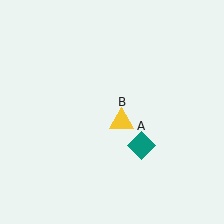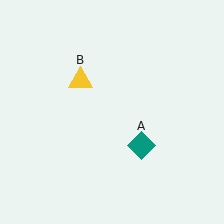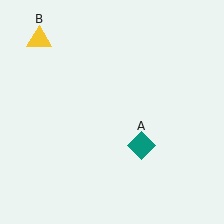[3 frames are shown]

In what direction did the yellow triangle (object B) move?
The yellow triangle (object B) moved up and to the left.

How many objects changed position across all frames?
1 object changed position: yellow triangle (object B).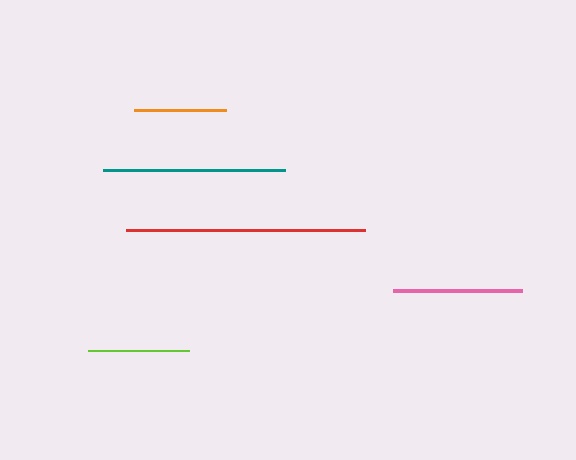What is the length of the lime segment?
The lime segment is approximately 101 pixels long.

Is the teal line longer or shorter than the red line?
The red line is longer than the teal line.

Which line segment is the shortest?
The orange line is the shortest at approximately 92 pixels.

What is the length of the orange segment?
The orange segment is approximately 92 pixels long.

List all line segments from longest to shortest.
From longest to shortest: red, teal, pink, lime, orange.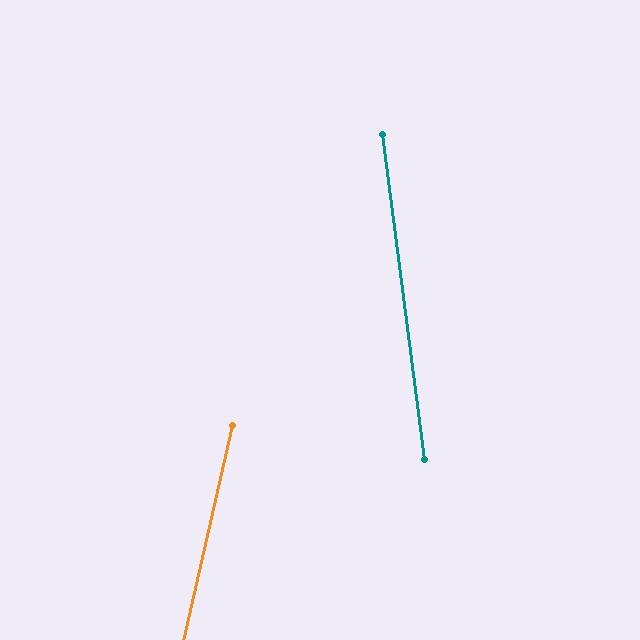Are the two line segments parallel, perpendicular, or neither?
Neither parallel nor perpendicular — they differ by about 20°.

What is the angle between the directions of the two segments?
Approximately 20 degrees.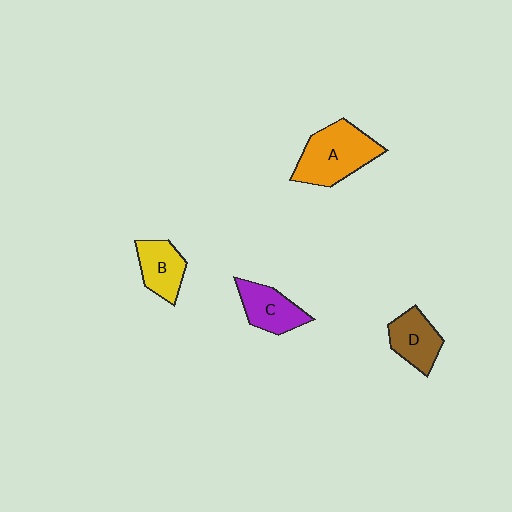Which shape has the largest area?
Shape A (orange).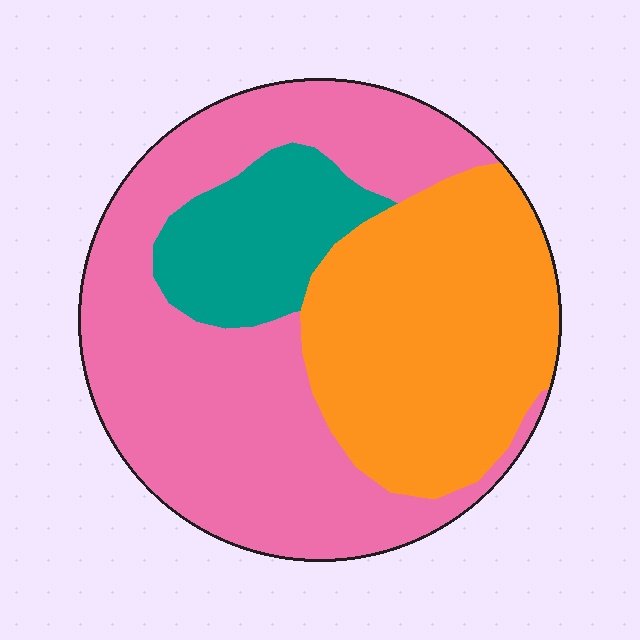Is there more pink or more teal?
Pink.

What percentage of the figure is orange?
Orange takes up between a third and a half of the figure.